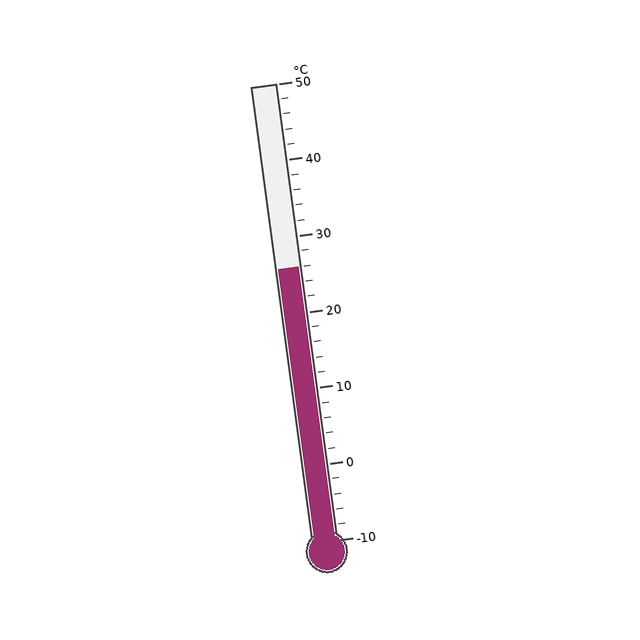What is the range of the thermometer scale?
The thermometer scale ranges from -10°C to 50°C.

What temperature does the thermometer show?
The thermometer shows approximately 26°C.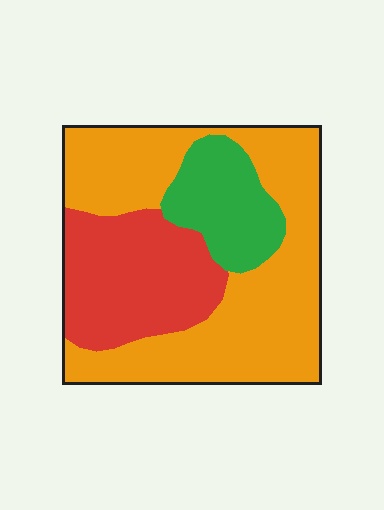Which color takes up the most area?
Orange, at roughly 55%.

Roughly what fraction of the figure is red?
Red takes up between a quarter and a half of the figure.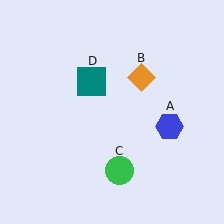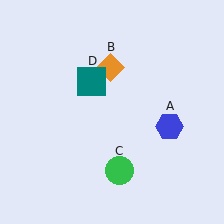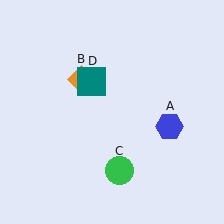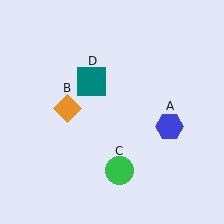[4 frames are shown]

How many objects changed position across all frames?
1 object changed position: orange diamond (object B).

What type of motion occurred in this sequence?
The orange diamond (object B) rotated counterclockwise around the center of the scene.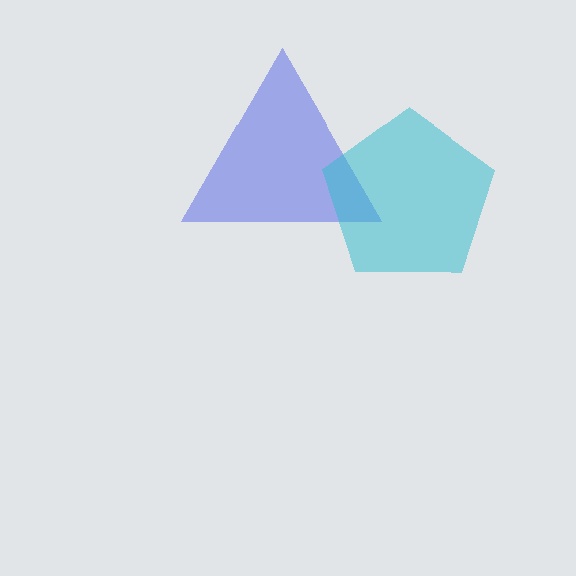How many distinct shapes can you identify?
There are 2 distinct shapes: a blue triangle, a cyan pentagon.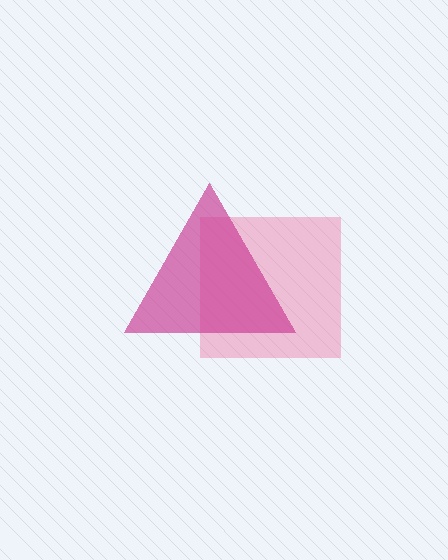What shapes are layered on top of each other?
The layered shapes are: a pink square, a magenta triangle.